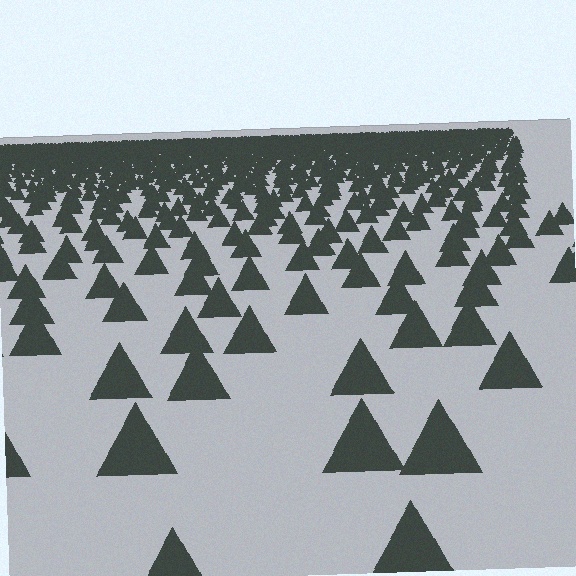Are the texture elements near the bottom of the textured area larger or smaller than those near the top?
Larger. Near the bottom, elements are closer to the viewer and appear at a bigger on-screen size.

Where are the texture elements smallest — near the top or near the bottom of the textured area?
Near the top.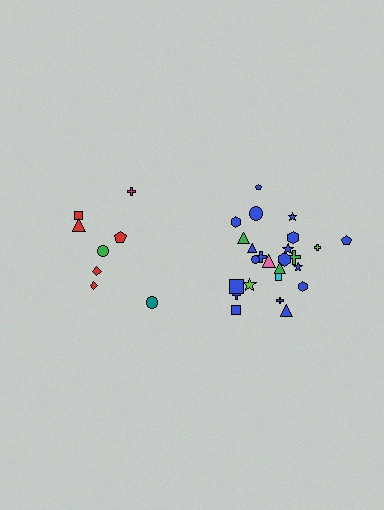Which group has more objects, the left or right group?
The right group.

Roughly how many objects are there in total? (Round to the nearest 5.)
Roughly 35 objects in total.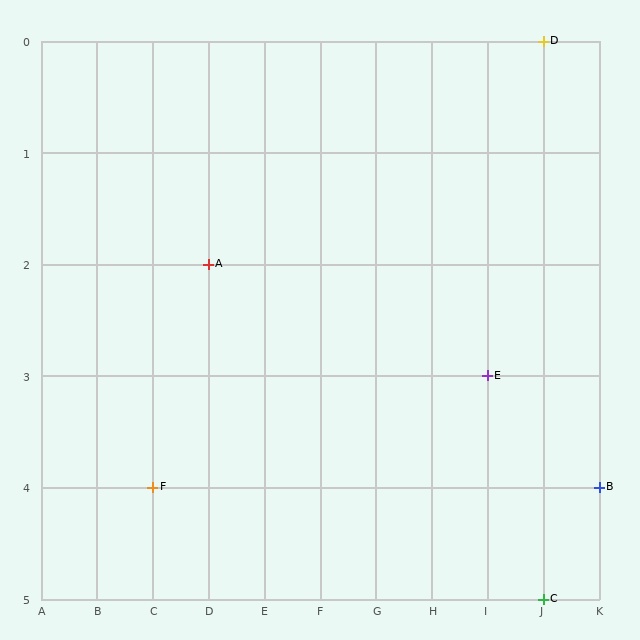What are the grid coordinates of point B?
Point B is at grid coordinates (K, 4).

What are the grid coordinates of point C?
Point C is at grid coordinates (J, 5).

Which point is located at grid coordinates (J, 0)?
Point D is at (J, 0).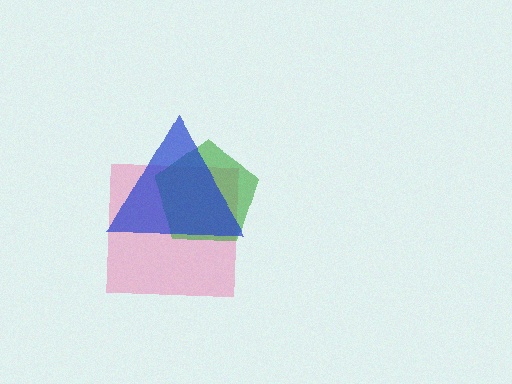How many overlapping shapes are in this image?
There are 3 overlapping shapes in the image.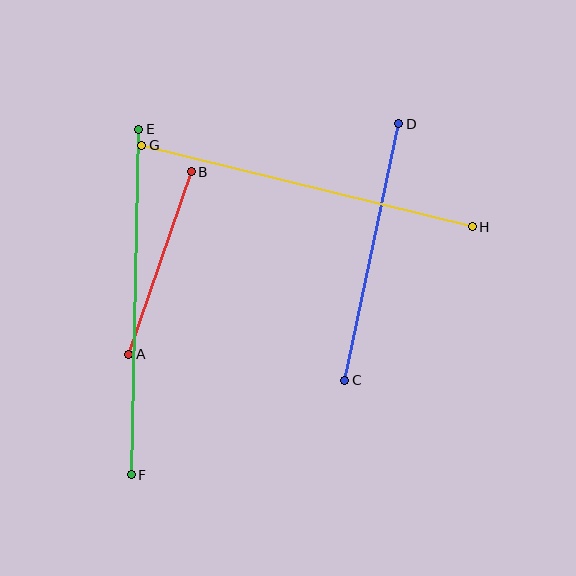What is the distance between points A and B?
The distance is approximately 193 pixels.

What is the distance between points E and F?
The distance is approximately 346 pixels.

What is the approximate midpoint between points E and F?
The midpoint is at approximately (135, 302) pixels.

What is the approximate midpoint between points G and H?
The midpoint is at approximately (307, 186) pixels.